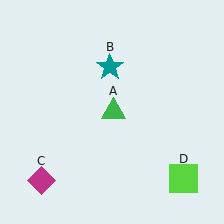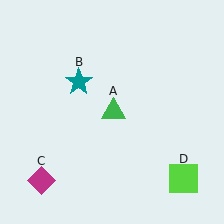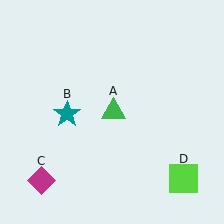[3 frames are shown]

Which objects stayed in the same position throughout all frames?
Green triangle (object A) and magenta diamond (object C) and lime square (object D) remained stationary.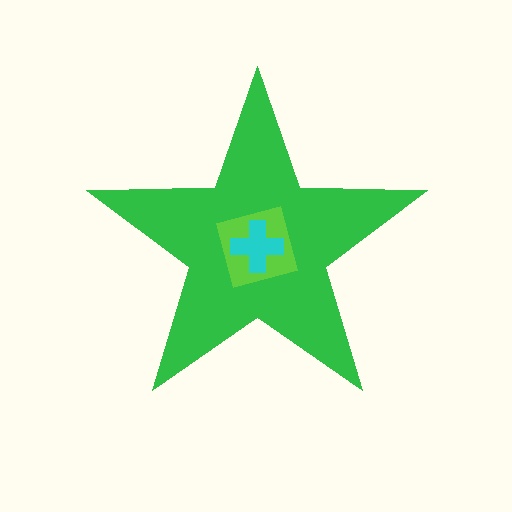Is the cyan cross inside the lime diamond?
Yes.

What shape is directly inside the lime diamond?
The cyan cross.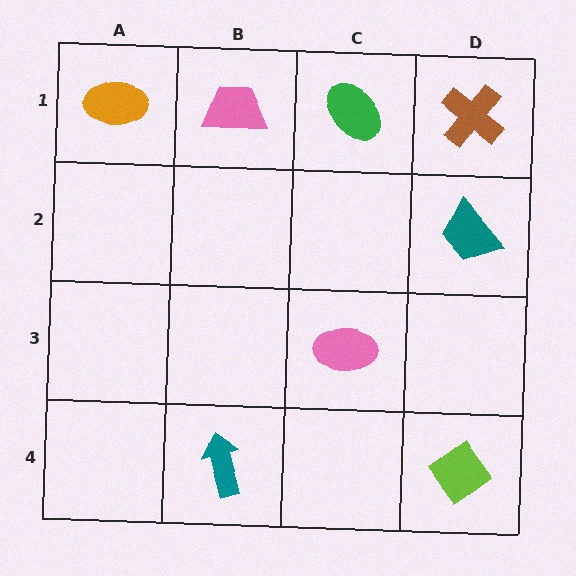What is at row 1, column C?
A green ellipse.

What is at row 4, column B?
A teal arrow.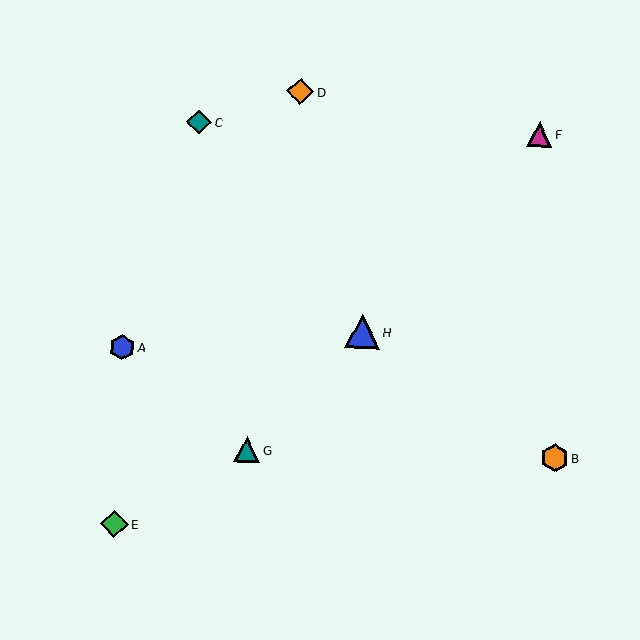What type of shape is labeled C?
Shape C is a teal diamond.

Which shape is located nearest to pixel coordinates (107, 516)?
The green diamond (labeled E) at (114, 524) is nearest to that location.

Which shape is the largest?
The blue triangle (labeled H) is the largest.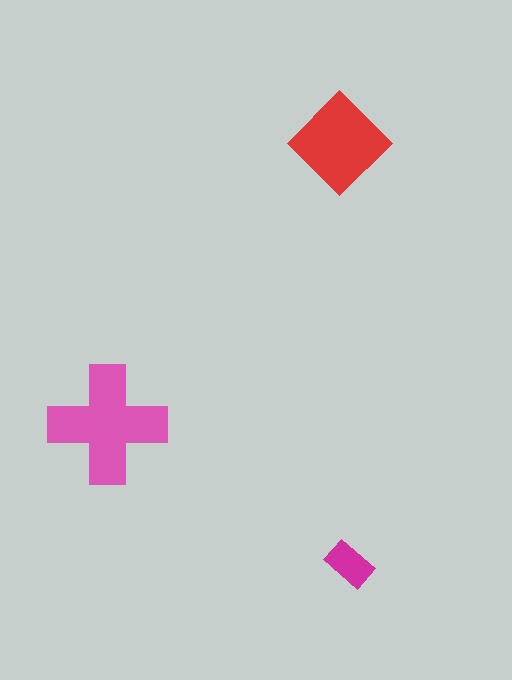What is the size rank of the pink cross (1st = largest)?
1st.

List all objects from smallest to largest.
The magenta rectangle, the red diamond, the pink cross.